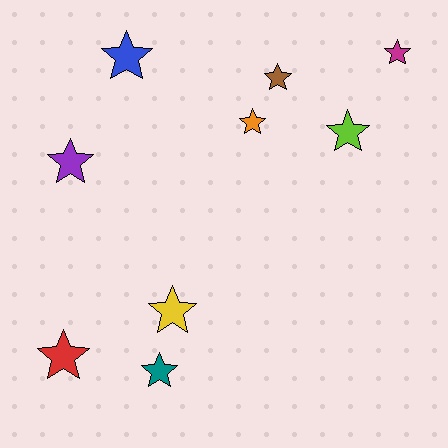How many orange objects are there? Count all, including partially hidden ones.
There is 1 orange object.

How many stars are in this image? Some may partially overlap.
There are 9 stars.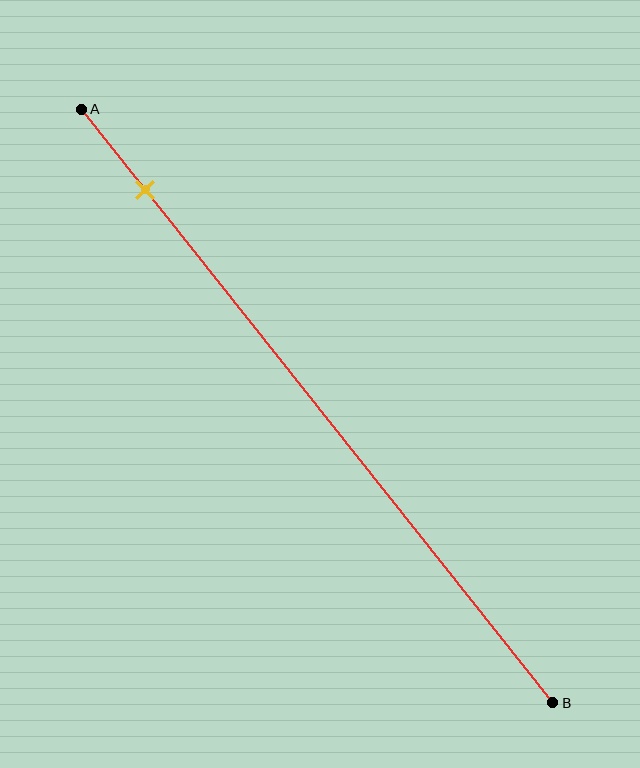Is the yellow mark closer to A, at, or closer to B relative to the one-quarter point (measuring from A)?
The yellow mark is closer to point A than the one-quarter point of segment AB.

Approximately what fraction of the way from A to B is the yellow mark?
The yellow mark is approximately 15% of the way from A to B.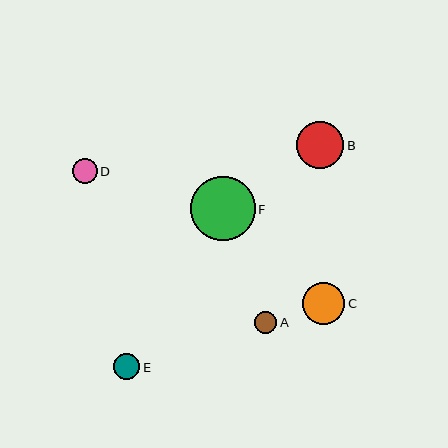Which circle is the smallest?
Circle A is the smallest with a size of approximately 22 pixels.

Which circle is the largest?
Circle F is the largest with a size of approximately 64 pixels.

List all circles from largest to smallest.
From largest to smallest: F, B, C, E, D, A.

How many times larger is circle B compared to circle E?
Circle B is approximately 1.8 times the size of circle E.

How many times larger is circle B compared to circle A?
Circle B is approximately 2.1 times the size of circle A.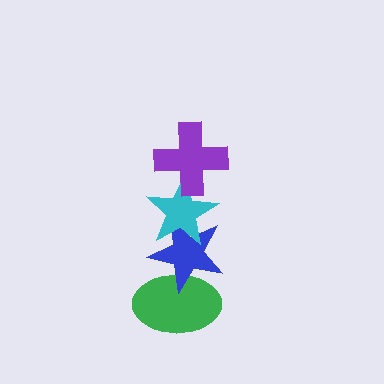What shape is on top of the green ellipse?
The blue star is on top of the green ellipse.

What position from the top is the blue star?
The blue star is 3rd from the top.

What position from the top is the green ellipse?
The green ellipse is 4th from the top.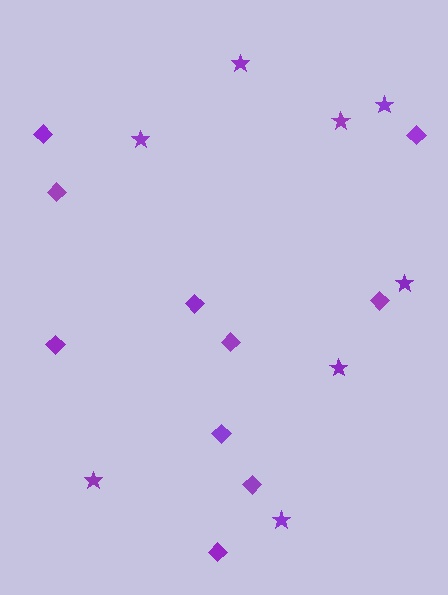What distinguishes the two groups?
There are 2 groups: one group of diamonds (10) and one group of stars (8).